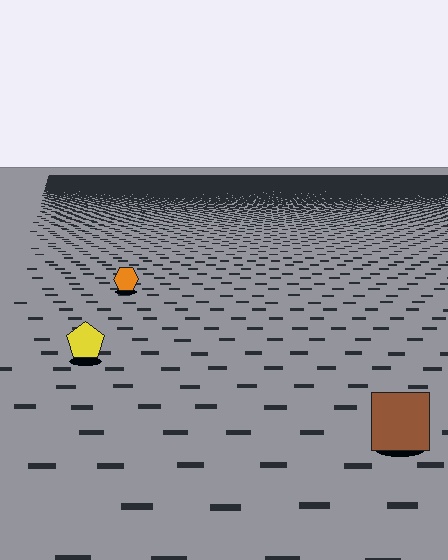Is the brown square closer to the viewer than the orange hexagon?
Yes. The brown square is closer — you can tell from the texture gradient: the ground texture is coarser near it.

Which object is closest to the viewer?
The brown square is closest. The texture marks near it are larger and more spread out.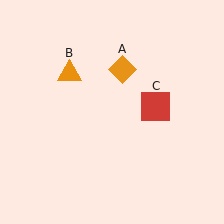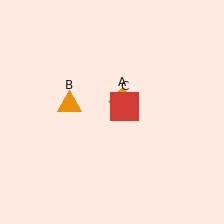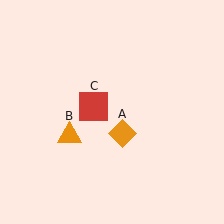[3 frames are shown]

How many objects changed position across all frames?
3 objects changed position: orange diamond (object A), orange triangle (object B), red square (object C).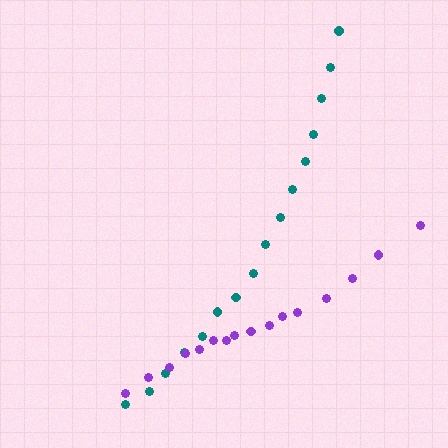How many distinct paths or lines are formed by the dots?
There are 2 distinct paths.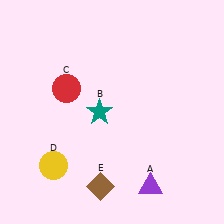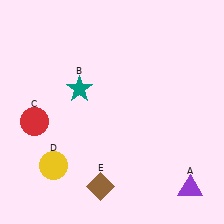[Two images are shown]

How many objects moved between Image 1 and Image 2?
3 objects moved between the two images.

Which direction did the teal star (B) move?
The teal star (B) moved up.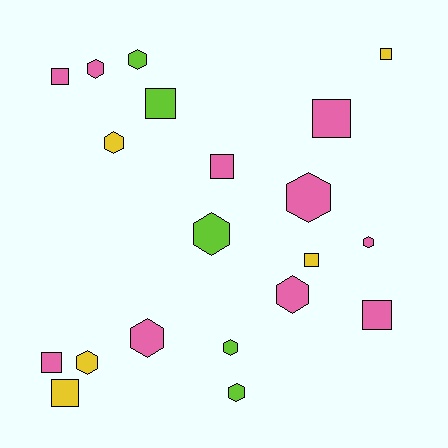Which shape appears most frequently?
Hexagon, with 11 objects.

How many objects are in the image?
There are 20 objects.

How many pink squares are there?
There are 5 pink squares.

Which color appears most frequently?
Pink, with 10 objects.